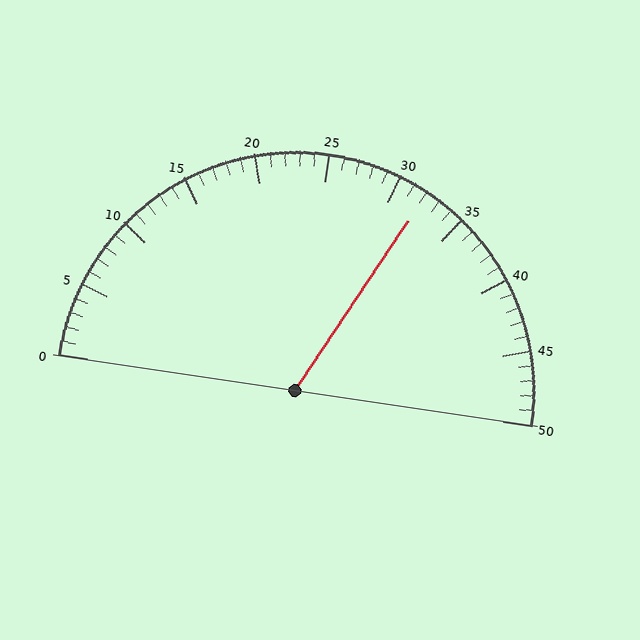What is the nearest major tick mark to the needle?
The nearest major tick mark is 30.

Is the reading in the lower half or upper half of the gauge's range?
The reading is in the upper half of the range (0 to 50).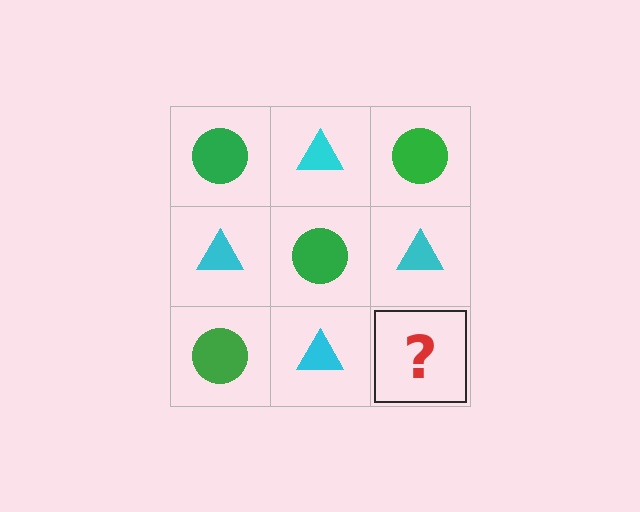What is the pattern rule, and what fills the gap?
The rule is that it alternates green circle and cyan triangle in a checkerboard pattern. The gap should be filled with a green circle.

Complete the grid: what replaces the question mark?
The question mark should be replaced with a green circle.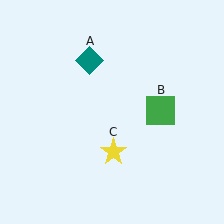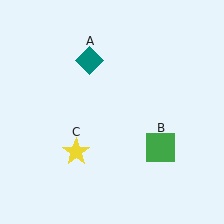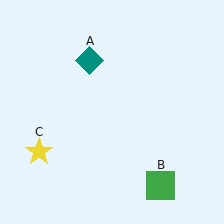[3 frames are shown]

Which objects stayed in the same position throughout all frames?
Teal diamond (object A) remained stationary.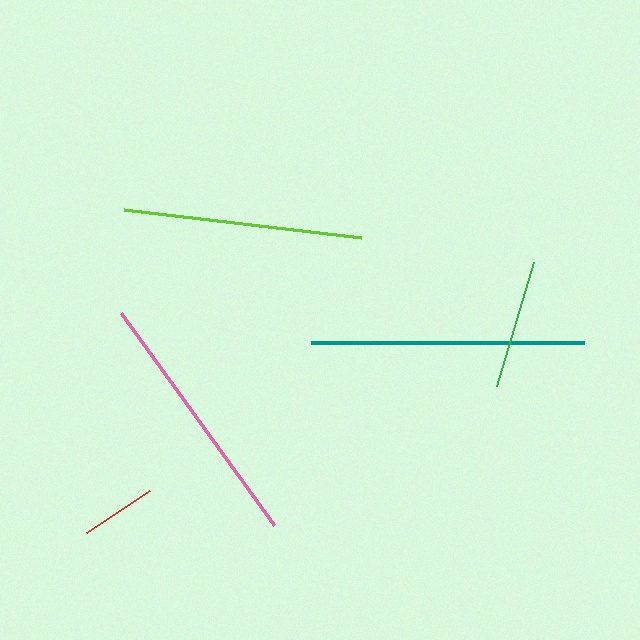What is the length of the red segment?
The red segment is approximately 76 pixels long.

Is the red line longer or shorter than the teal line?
The teal line is longer than the red line.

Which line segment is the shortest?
The red line is the shortest at approximately 76 pixels.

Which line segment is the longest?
The teal line is the longest at approximately 273 pixels.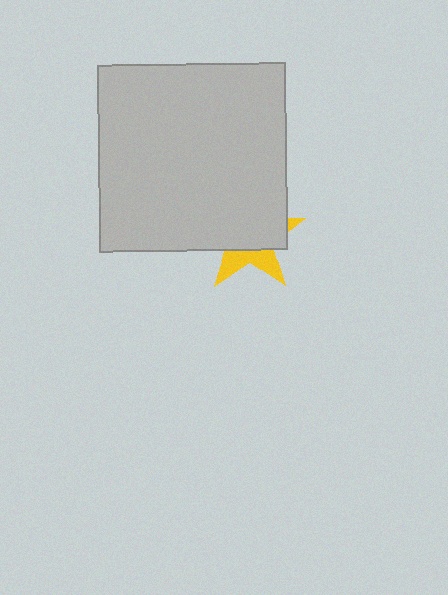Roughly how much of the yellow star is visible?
A small part of it is visible (roughly 33%).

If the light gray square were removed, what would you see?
You would see the complete yellow star.